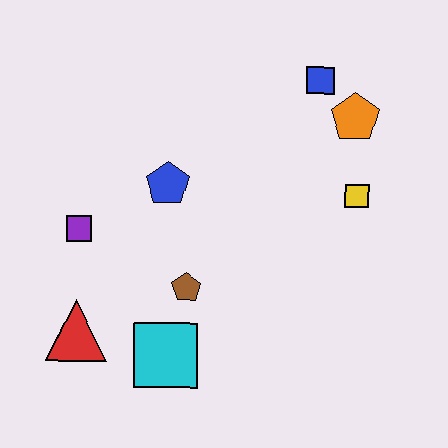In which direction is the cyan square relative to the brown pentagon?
The cyan square is below the brown pentagon.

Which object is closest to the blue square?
The orange pentagon is closest to the blue square.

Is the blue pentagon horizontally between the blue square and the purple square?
Yes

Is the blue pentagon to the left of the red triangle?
No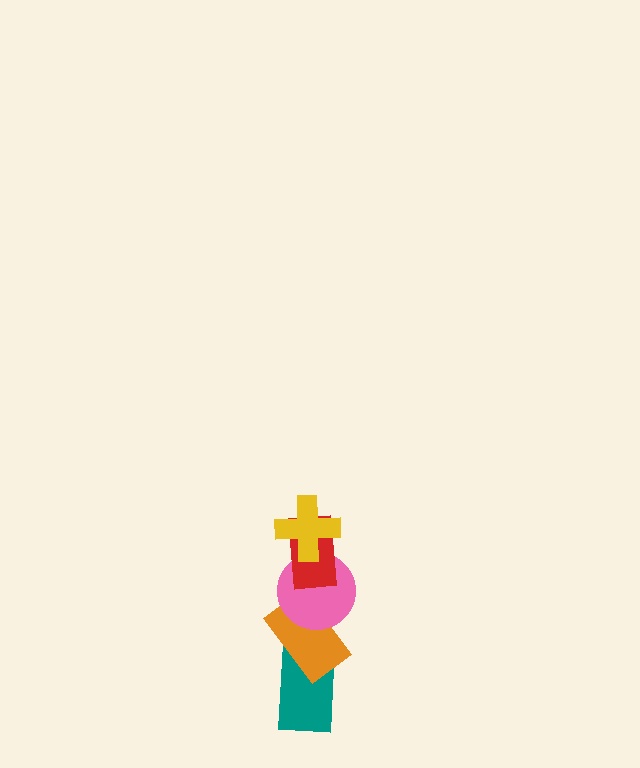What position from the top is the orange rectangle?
The orange rectangle is 4th from the top.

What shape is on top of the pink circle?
The red rectangle is on top of the pink circle.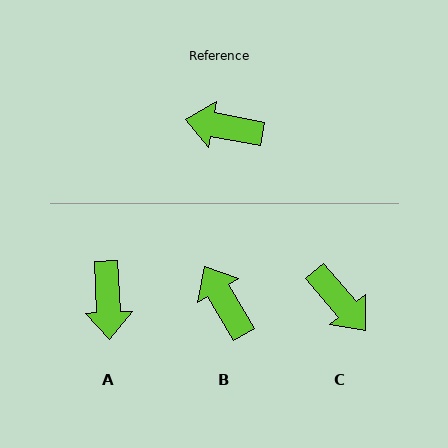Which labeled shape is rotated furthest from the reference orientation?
C, about 141 degrees away.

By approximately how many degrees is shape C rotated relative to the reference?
Approximately 141 degrees counter-clockwise.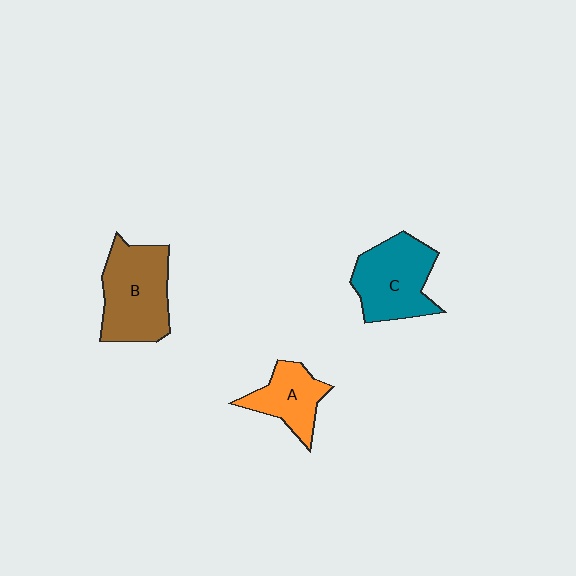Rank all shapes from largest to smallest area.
From largest to smallest: B (brown), C (teal), A (orange).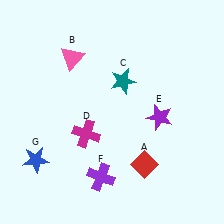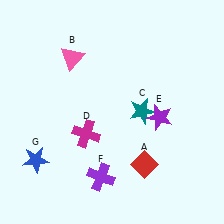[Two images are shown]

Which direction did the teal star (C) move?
The teal star (C) moved down.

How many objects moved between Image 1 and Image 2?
1 object moved between the two images.